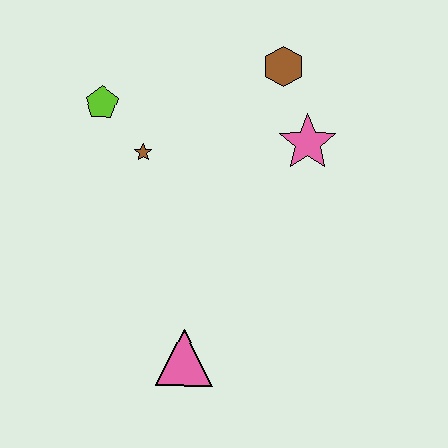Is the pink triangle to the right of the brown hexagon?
No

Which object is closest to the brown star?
The lime pentagon is closest to the brown star.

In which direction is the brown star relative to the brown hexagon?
The brown star is to the left of the brown hexagon.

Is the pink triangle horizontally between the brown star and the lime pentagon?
No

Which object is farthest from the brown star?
The pink triangle is farthest from the brown star.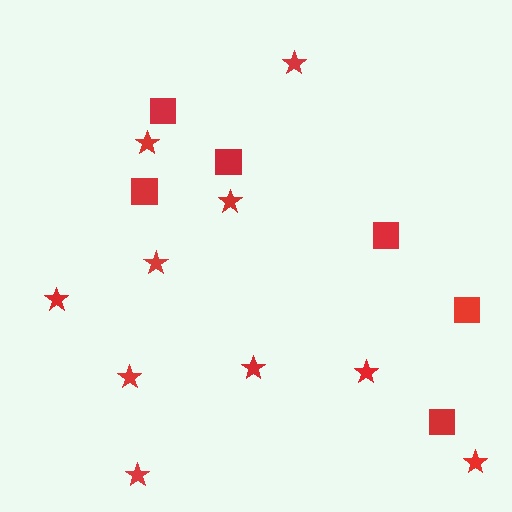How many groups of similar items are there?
There are 2 groups: one group of stars (10) and one group of squares (6).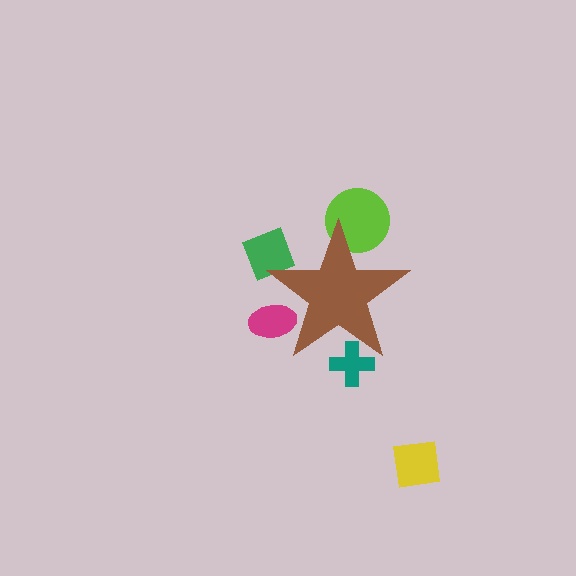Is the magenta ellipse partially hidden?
Yes, the magenta ellipse is partially hidden behind the brown star.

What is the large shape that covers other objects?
A brown star.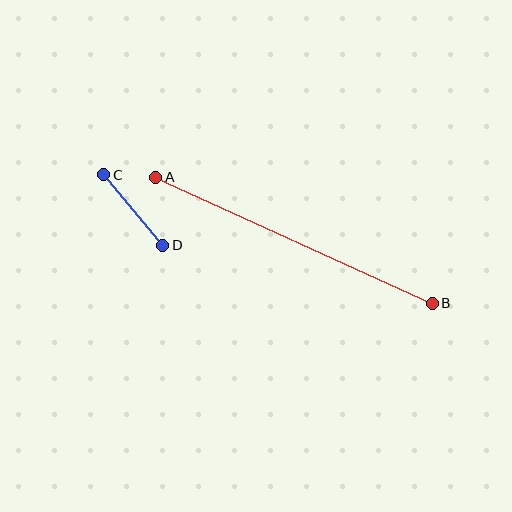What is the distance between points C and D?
The distance is approximately 92 pixels.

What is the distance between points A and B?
The distance is approximately 304 pixels.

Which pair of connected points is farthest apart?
Points A and B are farthest apart.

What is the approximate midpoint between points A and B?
The midpoint is at approximately (294, 240) pixels.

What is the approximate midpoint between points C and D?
The midpoint is at approximately (133, 210) pixels.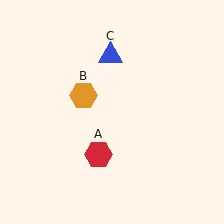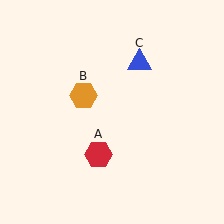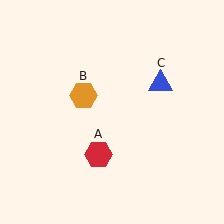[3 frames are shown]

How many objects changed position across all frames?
1 object changed position: blue triangle (object C).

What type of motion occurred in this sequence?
The blue triangle (object C) rotated clockwise around the center of the scene.